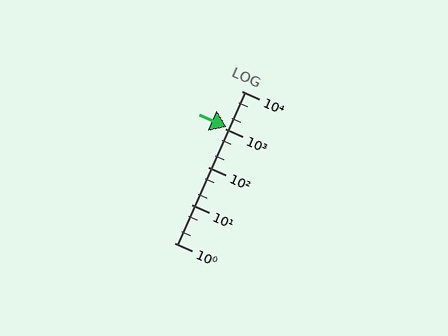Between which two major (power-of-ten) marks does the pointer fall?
The pointer is between 1000 and 10000.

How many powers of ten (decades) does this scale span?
The scale spans 4 decades, from 1 to 10000.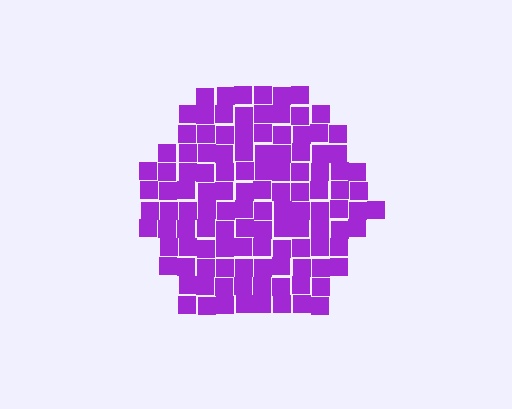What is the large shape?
The large shape is a hexagon.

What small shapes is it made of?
It is made of small squares.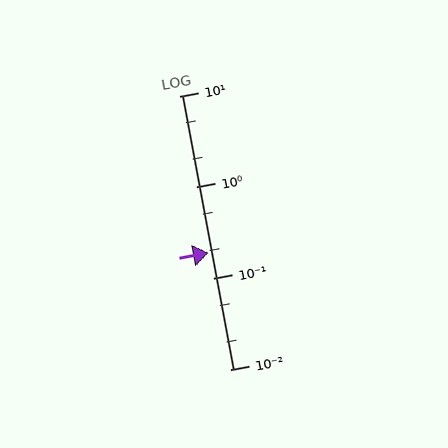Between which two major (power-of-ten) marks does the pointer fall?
The pointer is between 0.1 and 1.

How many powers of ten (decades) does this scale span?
The scale spans 3 decades, from 0.01 to 10.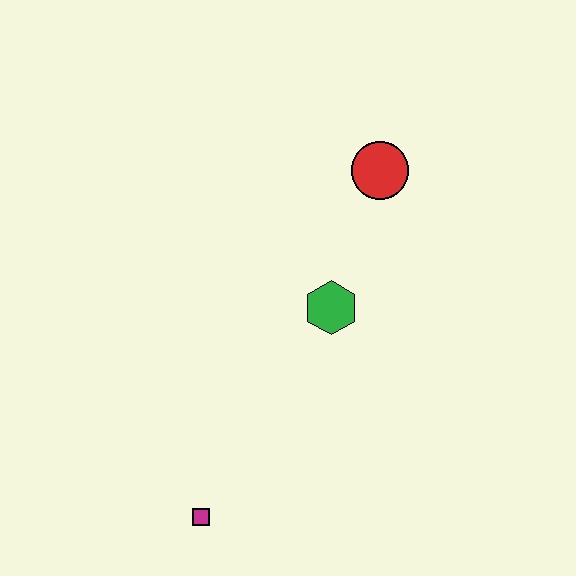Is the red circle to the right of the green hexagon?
Yes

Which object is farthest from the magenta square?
The red circle is farthest from the magenta square.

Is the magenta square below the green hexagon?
Yes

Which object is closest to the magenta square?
The green hexagon is closest to the magenta square.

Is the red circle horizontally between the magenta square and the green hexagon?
No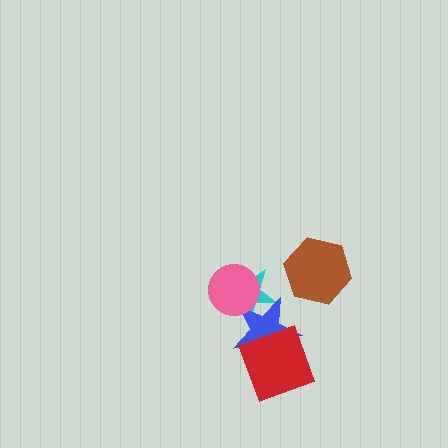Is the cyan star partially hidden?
Yes, it is partially covered by another shape.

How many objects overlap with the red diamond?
1 object overlaps with the red diamond.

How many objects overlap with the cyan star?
2 objects overlap with the cyan star.